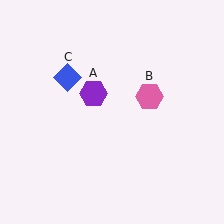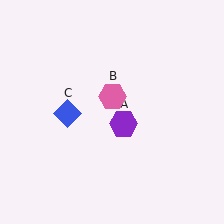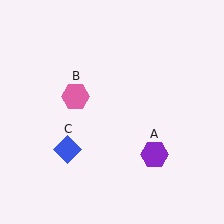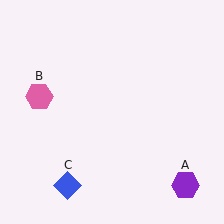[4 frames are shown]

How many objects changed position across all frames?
3 objects changed position: purple hexagon (object A), pink hexagon (object B), blue diamond (object C).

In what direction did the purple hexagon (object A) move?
The purple hexagon (object A) moved down and to the right.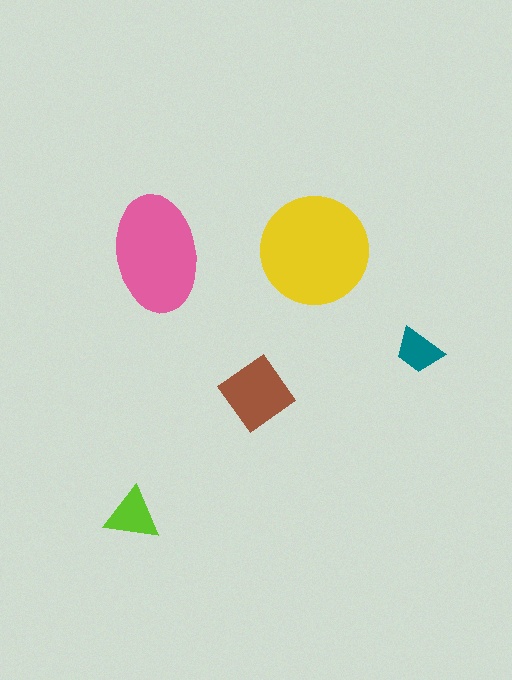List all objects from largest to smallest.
The yellow circle, the pink ellipse, the brown diamond, the lime triangle, the teal trapezoid.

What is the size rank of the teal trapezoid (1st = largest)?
5th.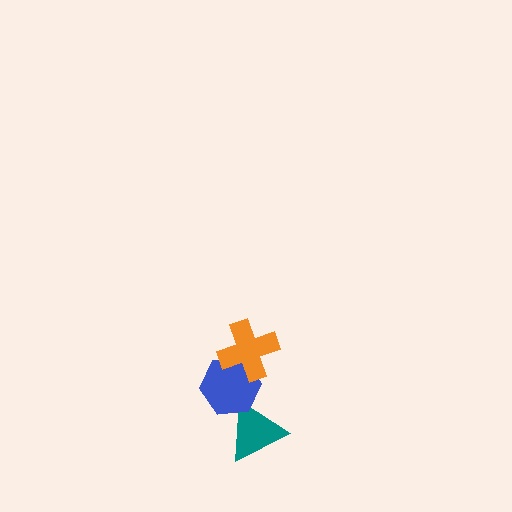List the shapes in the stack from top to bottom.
From top to bottom: the orange cross, the blue hexagon, the teal triangle.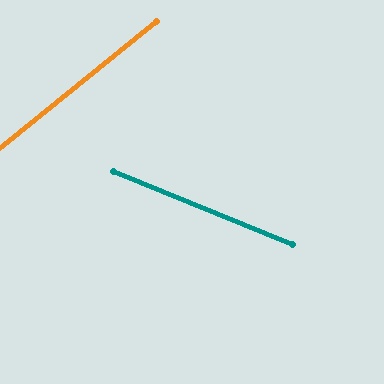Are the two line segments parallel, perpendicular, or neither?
Neither parallel nor perpendicular — they differ by about 61°.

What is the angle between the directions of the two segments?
Approximately 61 degrees.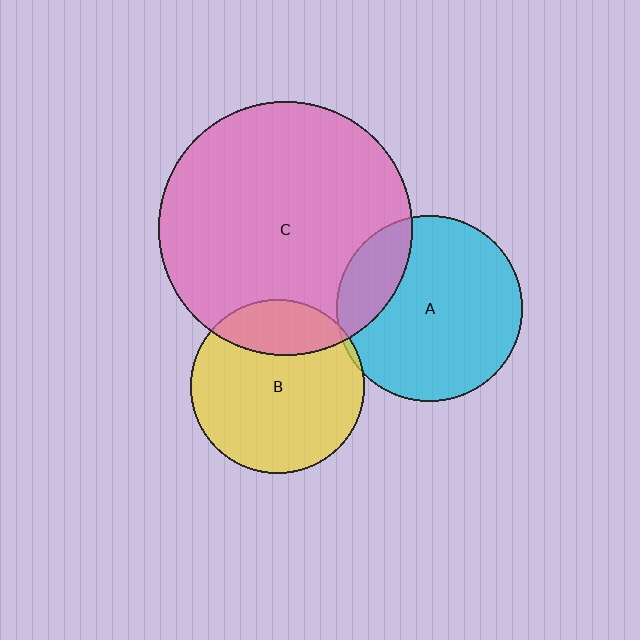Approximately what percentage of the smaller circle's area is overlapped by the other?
Approximately 5%.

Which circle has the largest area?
Circle C (pink).